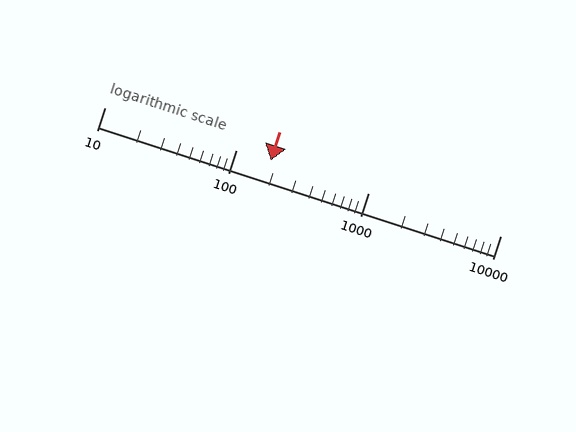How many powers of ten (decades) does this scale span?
The scale spans 3 decades, from 10 to 10000.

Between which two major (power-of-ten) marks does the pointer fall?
The pointer is between 100 and 1000.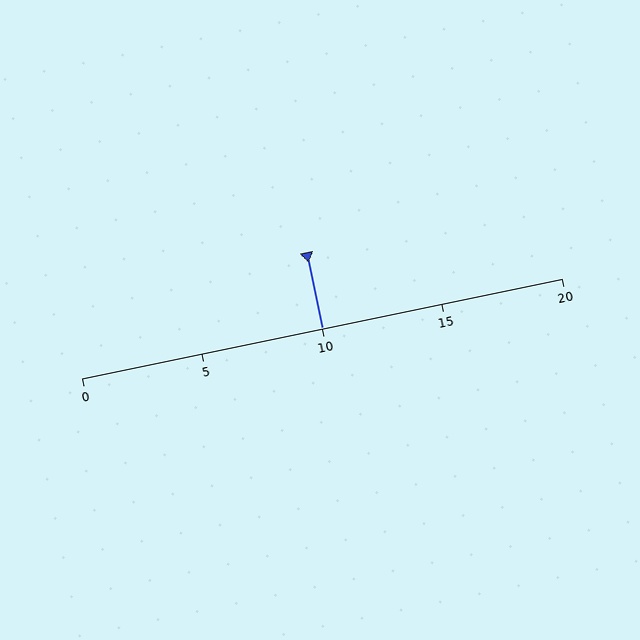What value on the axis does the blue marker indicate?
The marker indicates approximately 10.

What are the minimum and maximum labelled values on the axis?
The axis runs from 0 to 20.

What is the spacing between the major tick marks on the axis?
The major ticks are spaced 5 apart.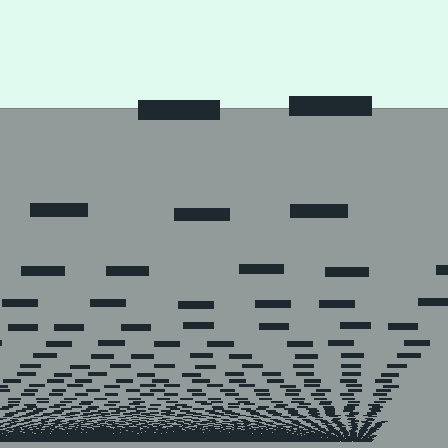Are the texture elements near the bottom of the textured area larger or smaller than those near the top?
Smaller. The gradient is inverted — elements near the bottom are smaller and denser.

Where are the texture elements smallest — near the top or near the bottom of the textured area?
Near the bottom.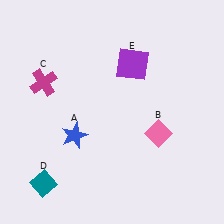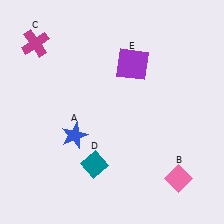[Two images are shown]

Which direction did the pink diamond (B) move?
The pink diamond (B) moved down.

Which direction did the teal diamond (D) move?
The teal diamond (D) moved right.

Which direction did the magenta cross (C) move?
The magenta cross (C) moved up.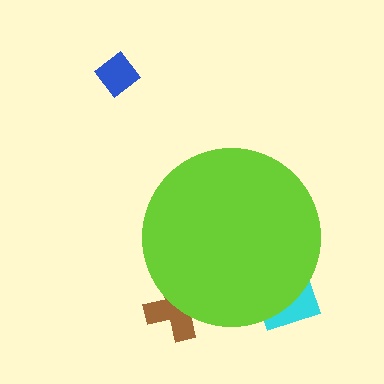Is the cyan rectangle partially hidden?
Yes, the cyan rectangle is partially hidden behind the lime circle.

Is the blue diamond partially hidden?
No, the blue diamond is fully visible.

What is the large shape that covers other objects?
A lime circle.